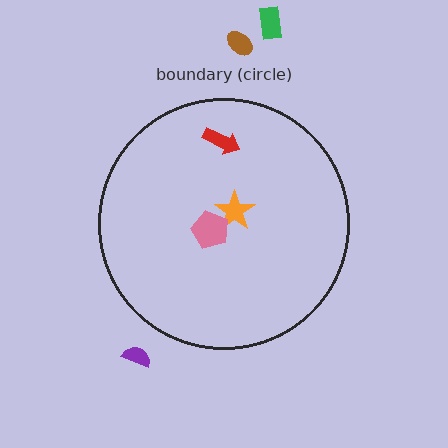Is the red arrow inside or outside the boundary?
Inside.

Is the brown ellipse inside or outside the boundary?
Outside.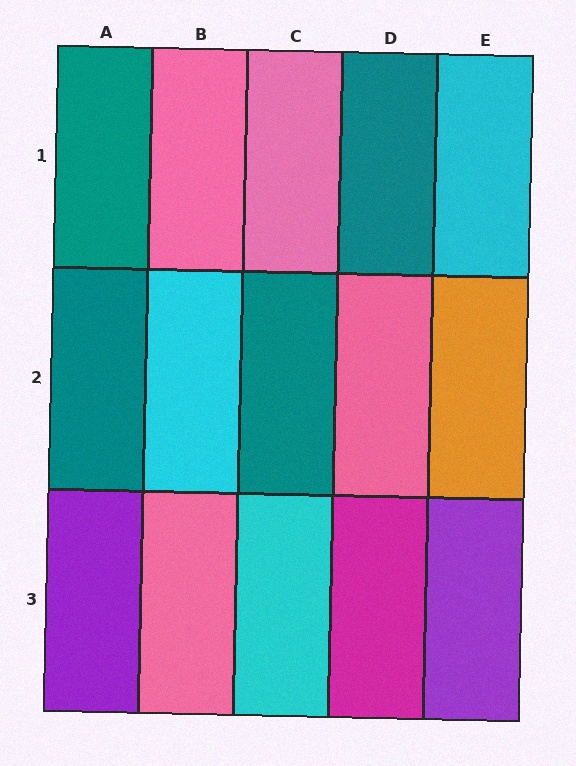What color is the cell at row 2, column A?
Teal.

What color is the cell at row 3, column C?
Cyan.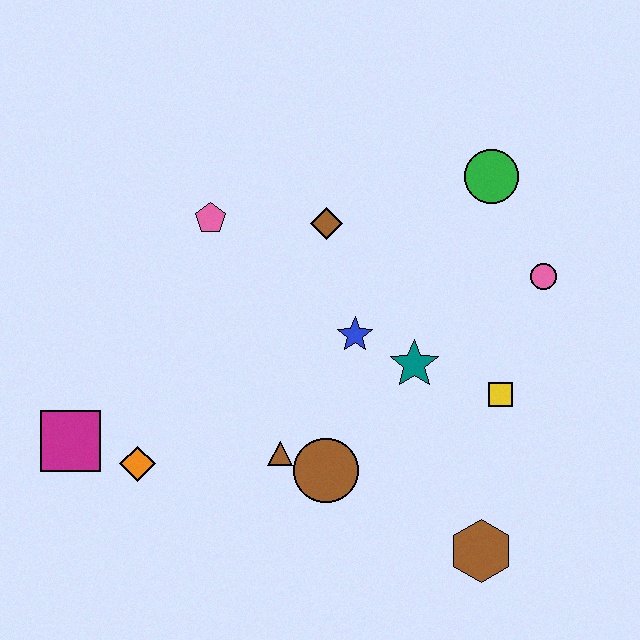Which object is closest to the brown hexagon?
The yellow square is closest to the brown hexagon.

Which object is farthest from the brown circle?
The green circle is farthest from the brown circle.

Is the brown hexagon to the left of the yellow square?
Yes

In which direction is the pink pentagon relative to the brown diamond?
The pink pentagon is to the left of the brown diamond.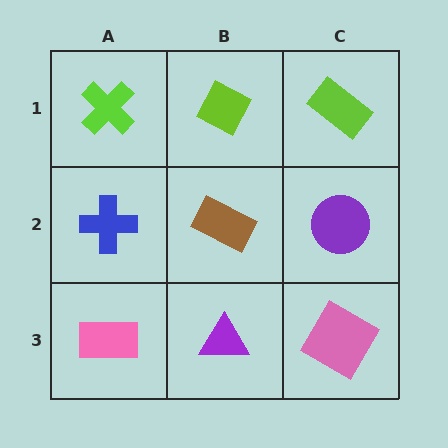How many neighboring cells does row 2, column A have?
3.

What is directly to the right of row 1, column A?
A lime diamond.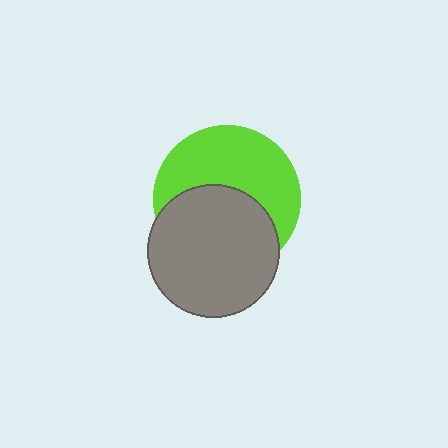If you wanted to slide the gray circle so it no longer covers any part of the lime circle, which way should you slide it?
Slide it down — that is the most direct way to separate the two shapes.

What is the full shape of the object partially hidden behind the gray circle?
The partially hidden object is a lime circle.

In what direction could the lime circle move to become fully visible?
The lime circle could move up. That would shift it out from behind the gray circle entirely.